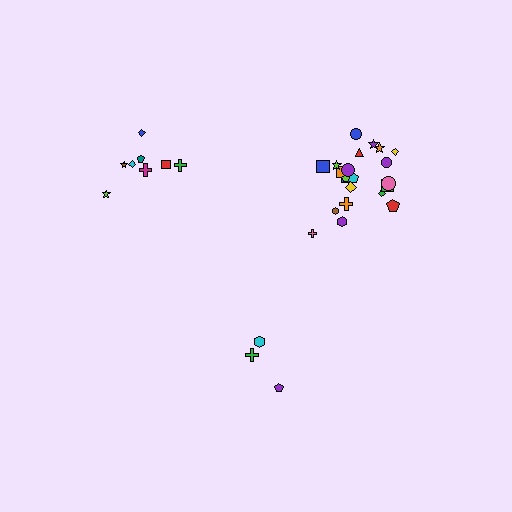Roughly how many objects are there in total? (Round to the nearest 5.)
Roughly 35 objects in total.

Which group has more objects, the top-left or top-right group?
The top-right group.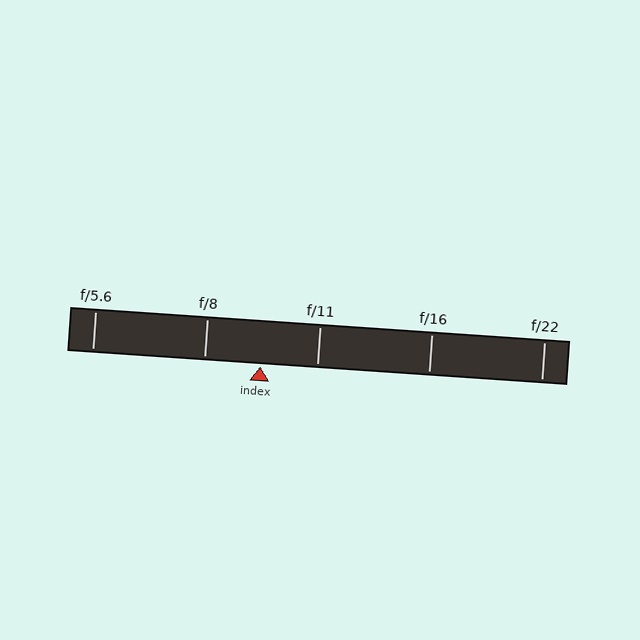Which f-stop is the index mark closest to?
The index mark is closest to f/8.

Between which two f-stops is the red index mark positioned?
The index mark is between f/8 and f/11.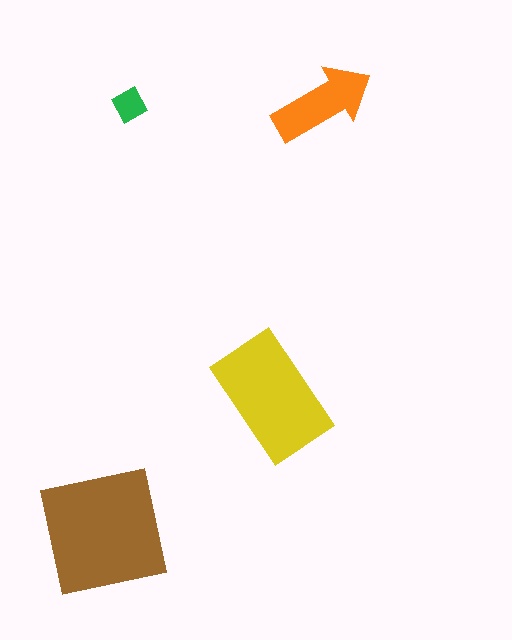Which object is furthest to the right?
The orange arrow is rightmost.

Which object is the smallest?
The green diamond.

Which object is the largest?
The brown square.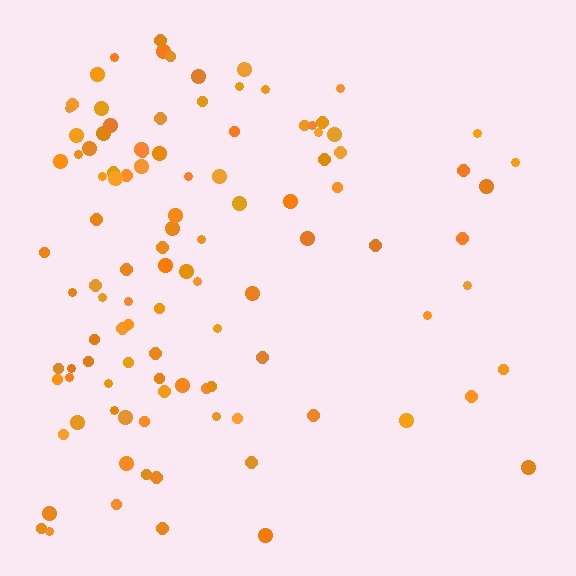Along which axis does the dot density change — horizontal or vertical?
Horizontal.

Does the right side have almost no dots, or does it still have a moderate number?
Still a moderate number, just noticeably fewer than the left.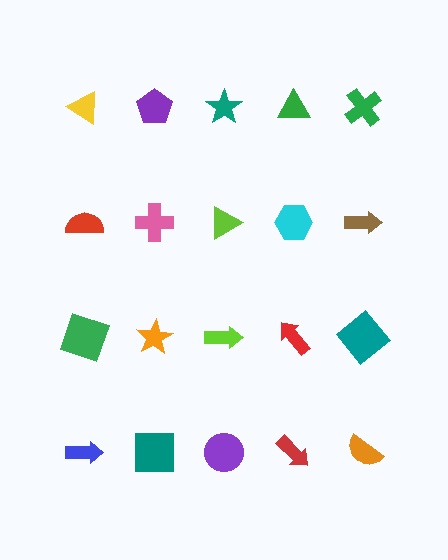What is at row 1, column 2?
A purple pentagon.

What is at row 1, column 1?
A yellow triangle.